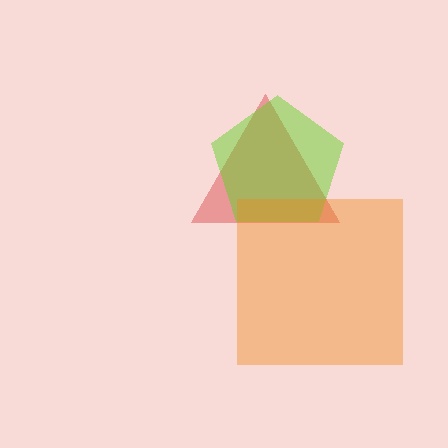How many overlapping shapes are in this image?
There are 3 overlapping shapes in the image.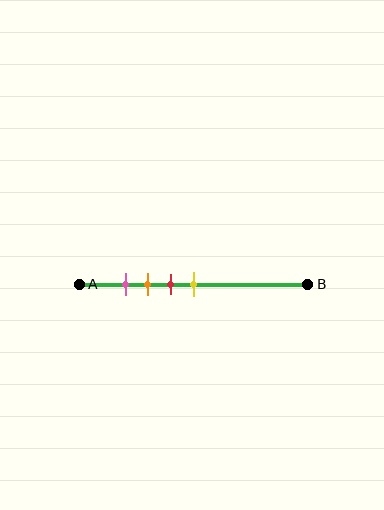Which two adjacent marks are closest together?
The pink and orange marks are the closest adjacent pair.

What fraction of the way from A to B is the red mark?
The red mark is approximately 40% (0.4) of the way from A to B.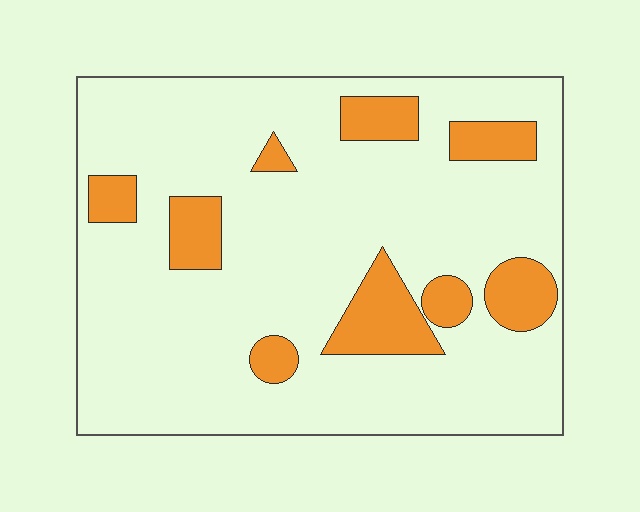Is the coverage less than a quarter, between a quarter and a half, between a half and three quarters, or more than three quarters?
Less than a quarter.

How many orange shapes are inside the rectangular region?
9.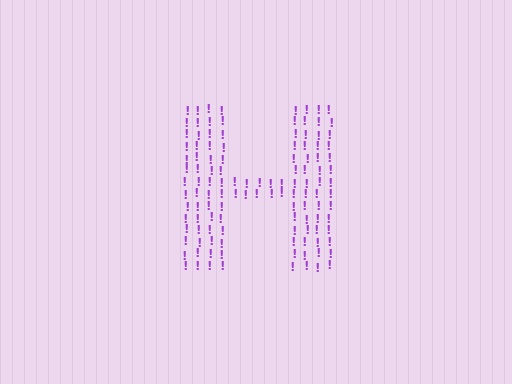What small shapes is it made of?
It is made of small exclamation marks.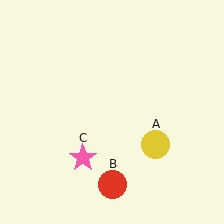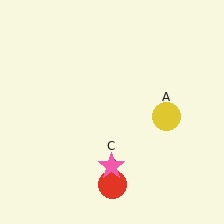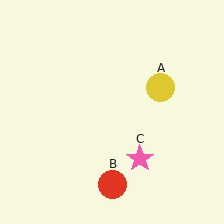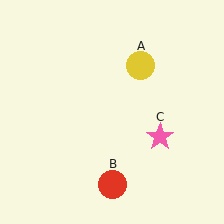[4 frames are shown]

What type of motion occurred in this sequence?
The yellow circle (object A), pink star (object C) rotated counterclockwise around the center of the scene.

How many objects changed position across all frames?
2 objects changed position: yellow circle (object A), pink star (object C).